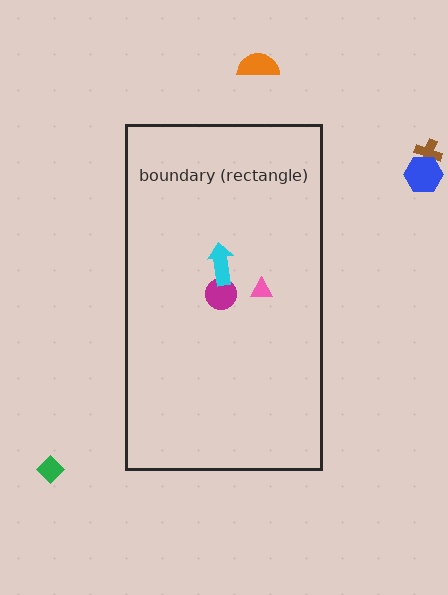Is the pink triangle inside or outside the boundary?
Inside.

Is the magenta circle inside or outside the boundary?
Inside.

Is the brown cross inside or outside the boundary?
Outside.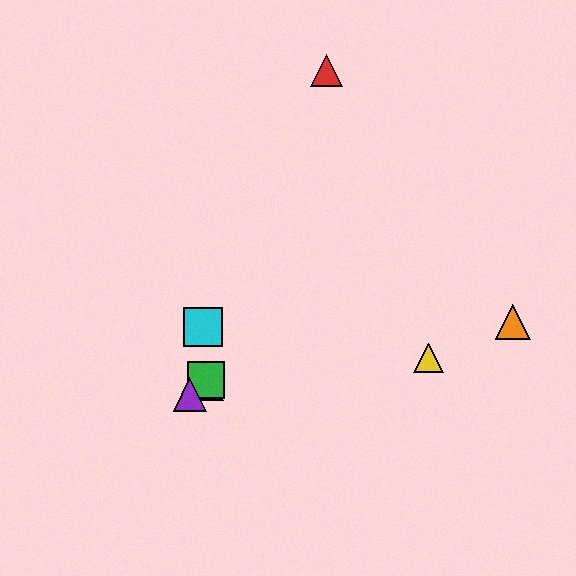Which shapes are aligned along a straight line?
The blue triangle, the green square, the purple triangle are aligned along a straight line.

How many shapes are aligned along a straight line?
3 shapes (the blue triangle, the green square, the purple triangle) are aligned along a straight line.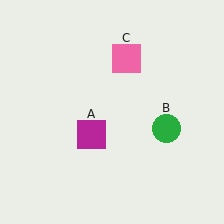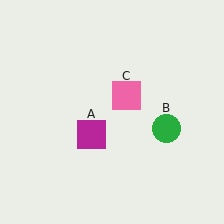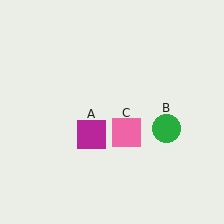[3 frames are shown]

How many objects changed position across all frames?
1 object changed position: pink square (object C).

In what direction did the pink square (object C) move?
The pink square (object C) moved down.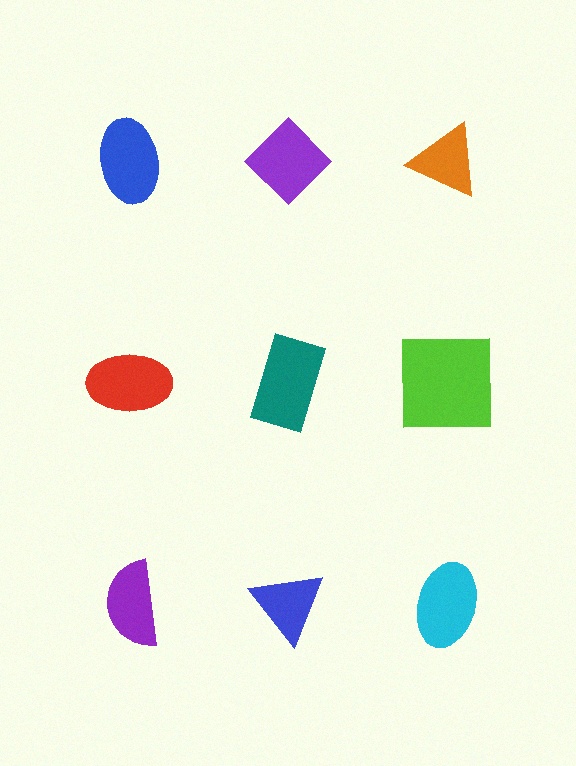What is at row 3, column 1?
A purple semicircle.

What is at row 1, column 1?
A blue ellipse.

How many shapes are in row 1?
3 shapes.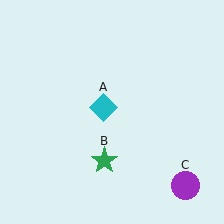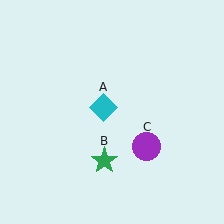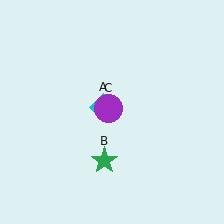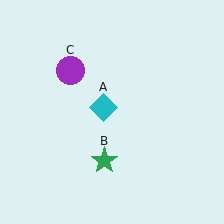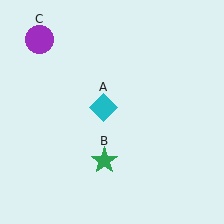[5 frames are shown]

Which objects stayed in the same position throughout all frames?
Cyan diamond (object A) and green star (object B) remained stationary.